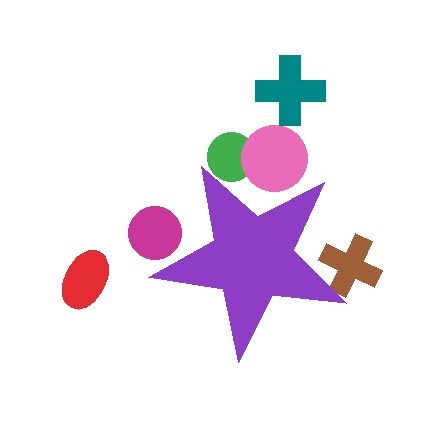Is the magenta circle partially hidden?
Yes, the magenta circle is partially hidden behind the purple star.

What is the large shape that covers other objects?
A purple star.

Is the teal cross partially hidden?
No, the teal cross is fully visible.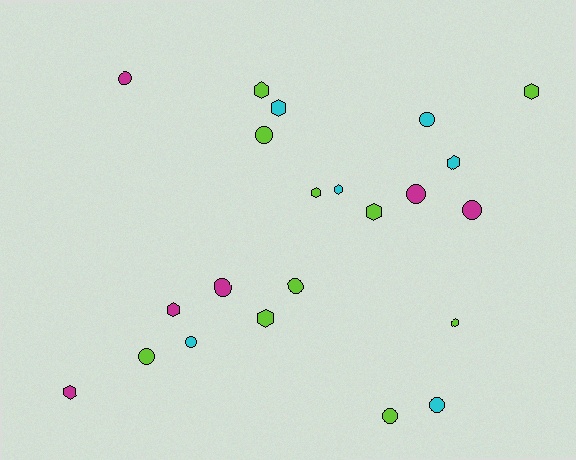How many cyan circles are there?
There are 3 cyan circles.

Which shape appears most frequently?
Hexagon, with 11 objects.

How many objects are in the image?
There are 22 objects.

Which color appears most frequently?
Lime, with 10 objects.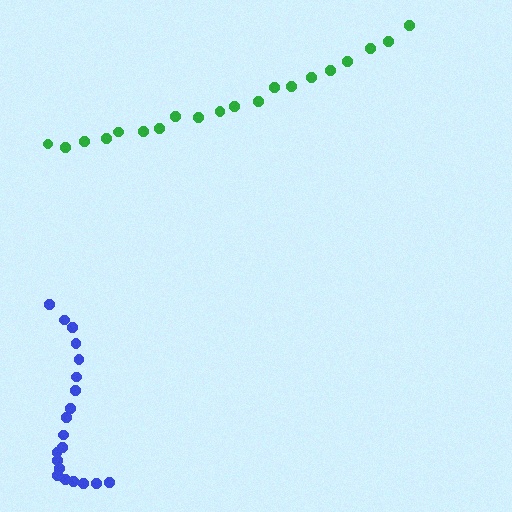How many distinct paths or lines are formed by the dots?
There are 2 distinct paths.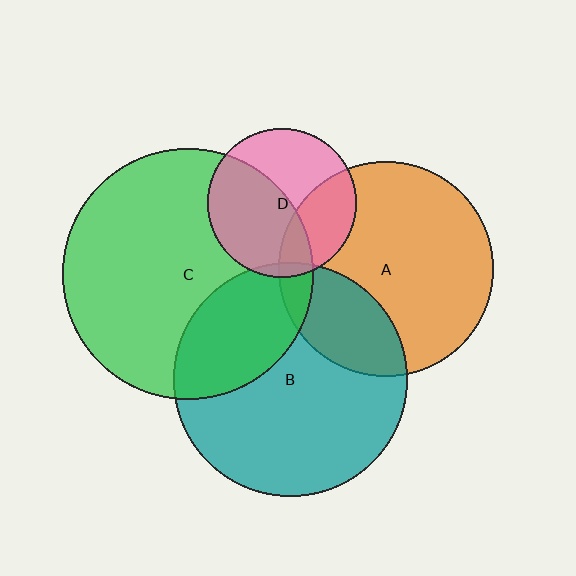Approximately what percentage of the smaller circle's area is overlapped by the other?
Approximately 30%.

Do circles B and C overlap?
Yes.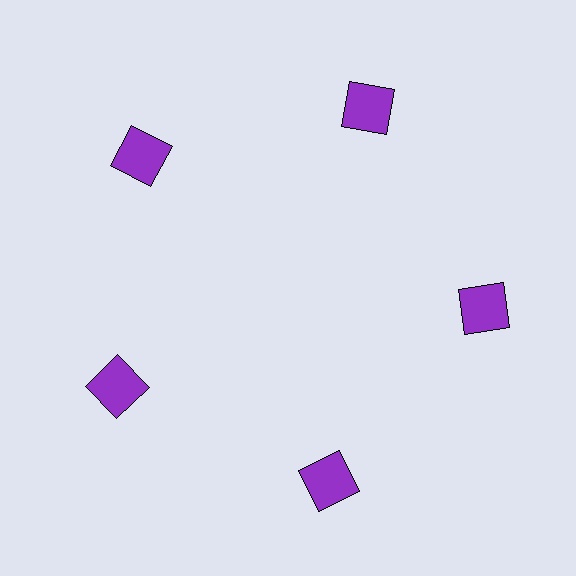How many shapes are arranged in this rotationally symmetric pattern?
There are 5 shapes, arranged in 5 groups of 1.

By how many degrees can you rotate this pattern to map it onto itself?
The pattern maps onto itself every 72 degrees of rotation.